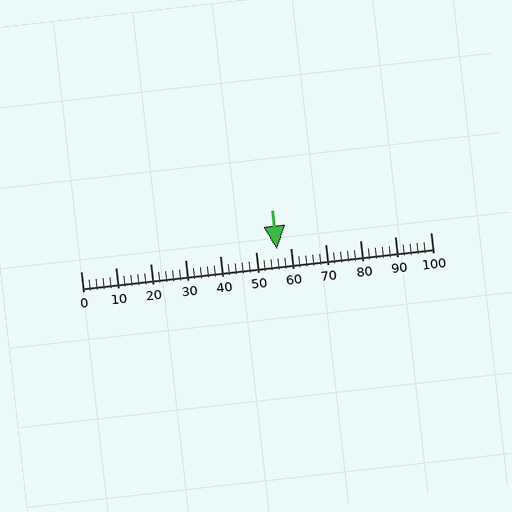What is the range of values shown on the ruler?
The ruler shows values from 0 to 100.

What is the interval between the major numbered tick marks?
The major tick marks are spaced 10 units apart.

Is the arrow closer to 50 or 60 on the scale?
The arrow is closer to 60.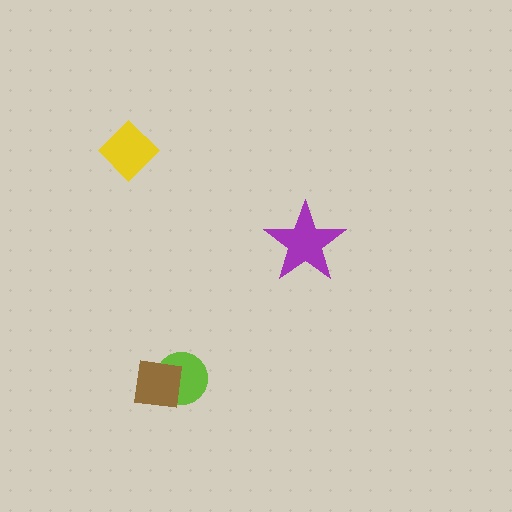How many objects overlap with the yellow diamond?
0 objects overlap with the yellow diamond.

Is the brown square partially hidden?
No, no other shape covers it.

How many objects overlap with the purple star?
0 objects overlap with the purple star.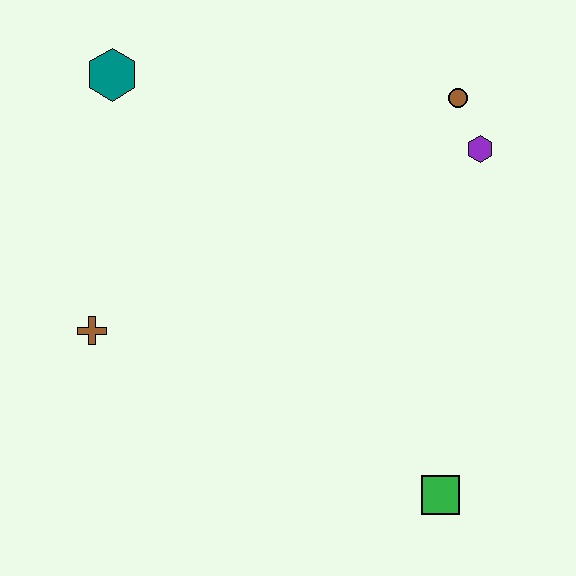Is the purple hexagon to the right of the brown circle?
Yes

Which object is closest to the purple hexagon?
The brown circle is closest to the purple hexagon.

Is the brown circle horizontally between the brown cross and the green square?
No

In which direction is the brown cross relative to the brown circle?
The brown cross is to the left of the brown circle.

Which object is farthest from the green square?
The teal hexagon is farthest from the green square.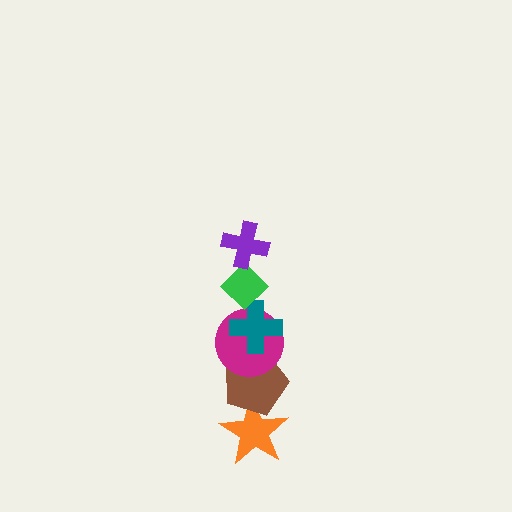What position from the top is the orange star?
The orange star is 6th from the top.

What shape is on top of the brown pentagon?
The magenta circle is on top of the brown pentagon.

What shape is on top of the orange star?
The brown pentagon is on top of the orange star.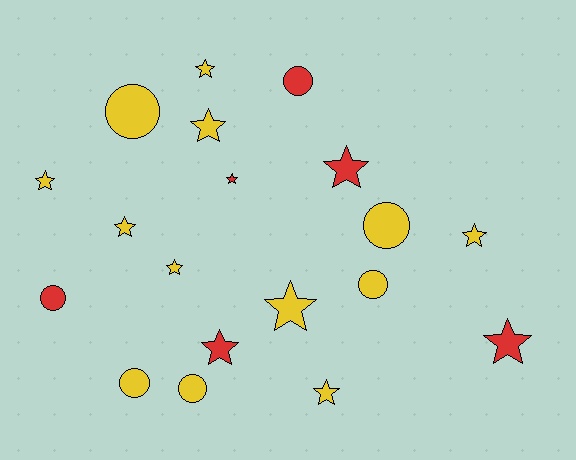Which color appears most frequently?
Yellow, with 13 objects.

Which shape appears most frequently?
Star, with 12 objects.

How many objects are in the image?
There are 19 objects.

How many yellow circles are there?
There are 5 yellow circles.